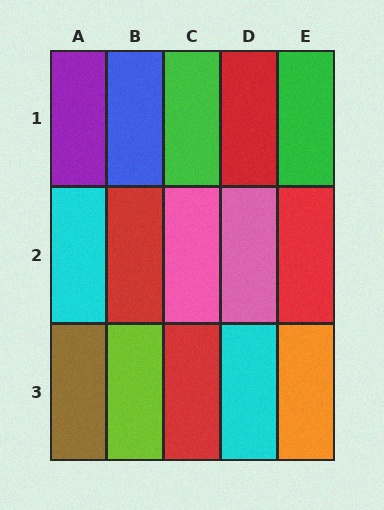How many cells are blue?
1 cell is blue.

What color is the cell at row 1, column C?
Green.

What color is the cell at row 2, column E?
Red.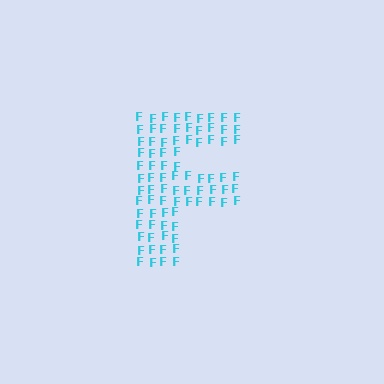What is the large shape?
The large shape is the letter F.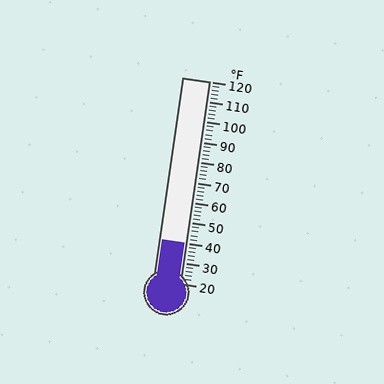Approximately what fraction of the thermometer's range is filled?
The thermometer is filled to approximately 20% of its range.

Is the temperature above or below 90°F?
The temperature is below 90°F.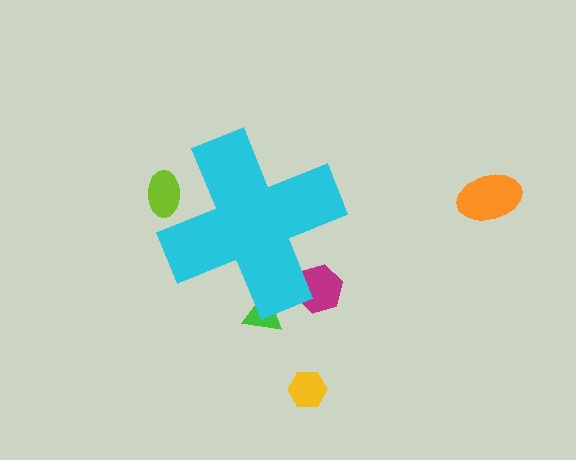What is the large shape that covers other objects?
A cyan cross.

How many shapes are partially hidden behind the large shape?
3 shapes are partially hidden.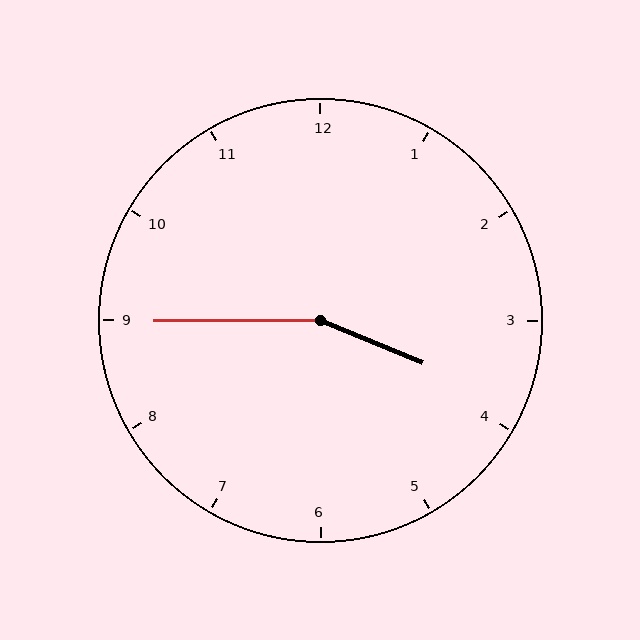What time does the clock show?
3:45.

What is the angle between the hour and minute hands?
Approximately 158 degrees.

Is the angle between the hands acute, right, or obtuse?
It is obtuse.